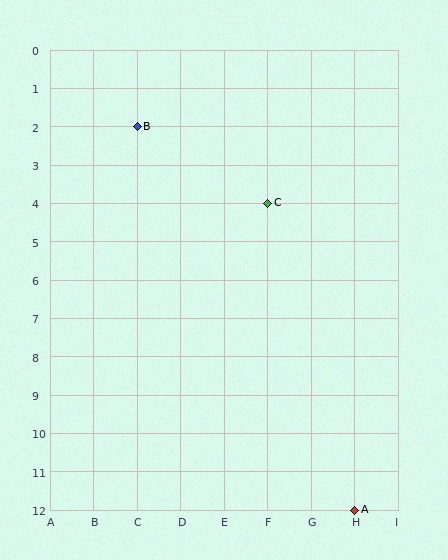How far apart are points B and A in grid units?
Points B and A are 5 columns and 10 rows apart (about 11.2 grid units diagonally).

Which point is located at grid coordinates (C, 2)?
Point B is at (C, 2).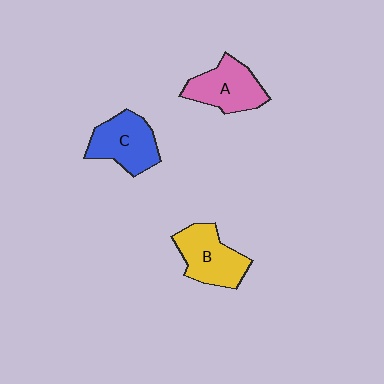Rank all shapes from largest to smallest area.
From largest to smallest: B (yellow), C (blue), A (pink).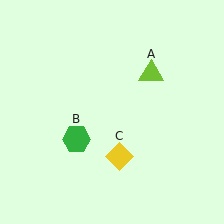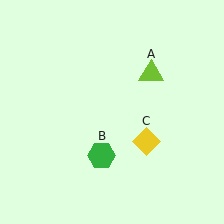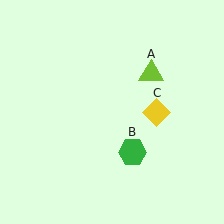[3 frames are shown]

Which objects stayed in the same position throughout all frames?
Lime triangle (object A) remained stationary.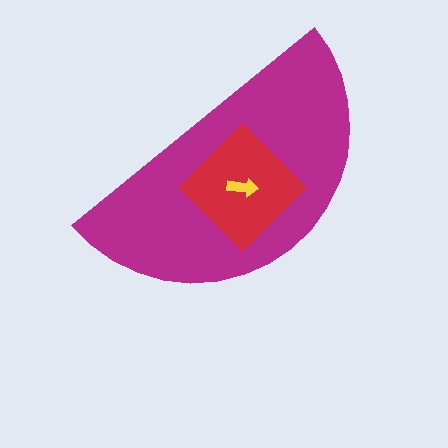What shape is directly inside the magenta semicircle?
The red diamond.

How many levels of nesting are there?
3.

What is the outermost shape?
The magenta semicircle.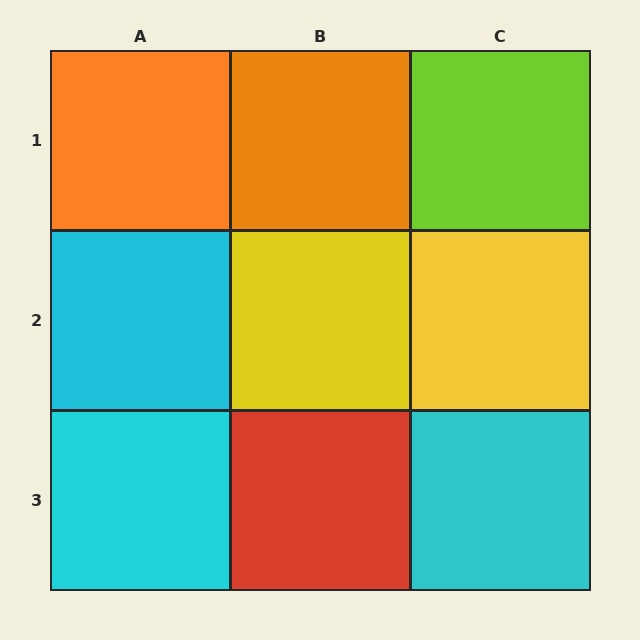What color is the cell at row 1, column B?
Orange.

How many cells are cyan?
3 cells are cyan.